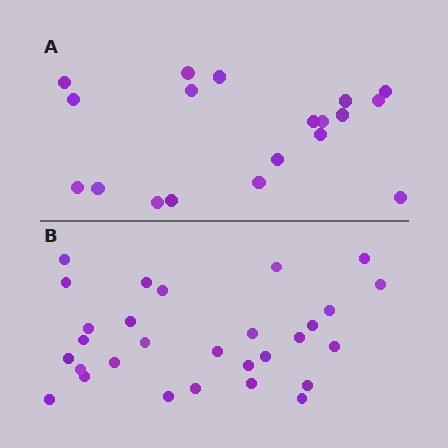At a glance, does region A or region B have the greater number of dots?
Region B (the bottom region) has more dots.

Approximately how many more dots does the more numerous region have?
Region B has roughly 10 or so more dots than region A.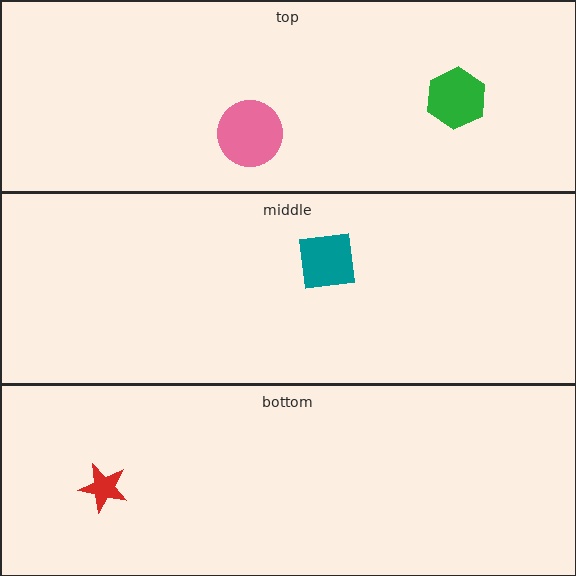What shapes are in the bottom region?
The red star.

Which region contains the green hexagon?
The top region.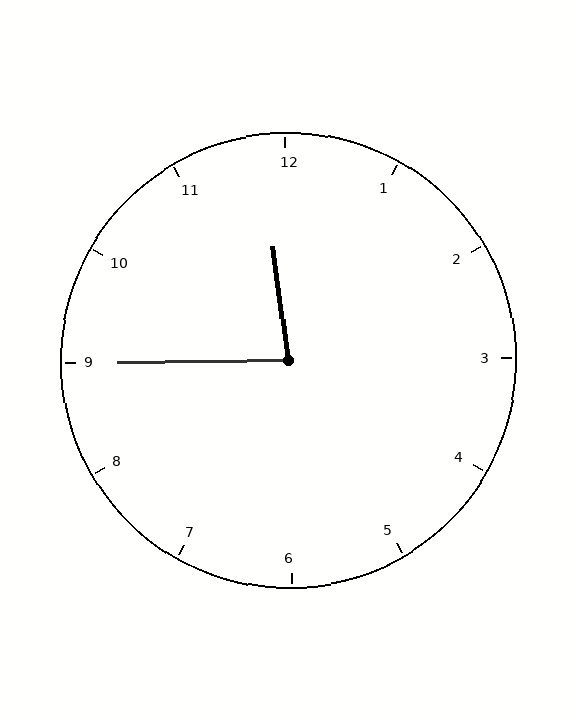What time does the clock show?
11:45.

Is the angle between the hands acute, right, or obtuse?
It is acute.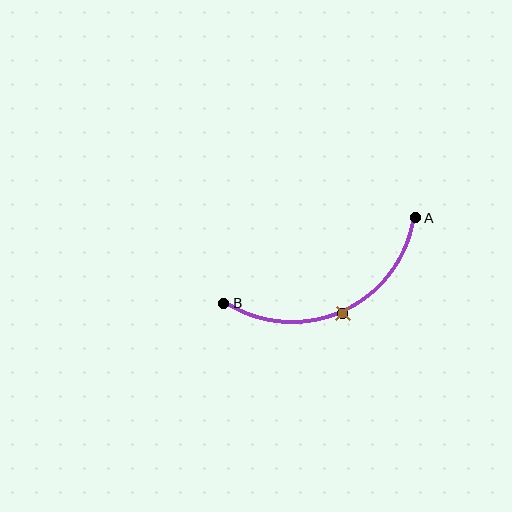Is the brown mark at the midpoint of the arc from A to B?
Yes. The brown mark lies on the arc at equal arc-length from both A and B — it is the arc midpoint.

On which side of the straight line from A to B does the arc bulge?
The arc bulges below the straight line connecting A and B.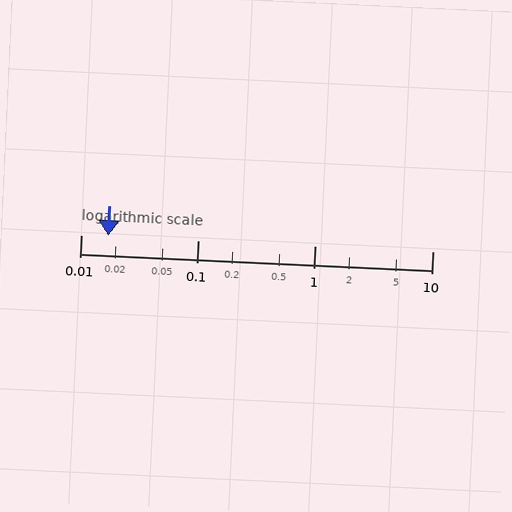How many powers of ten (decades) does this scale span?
The scale spans 3 decades, from 0.01 to 10.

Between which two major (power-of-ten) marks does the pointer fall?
The pointer is between 0.01 and 0.1.